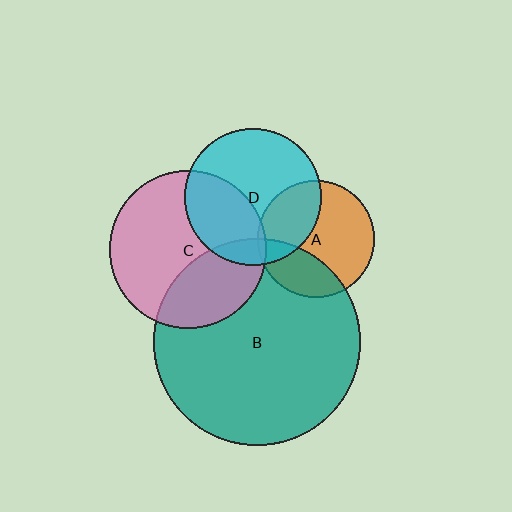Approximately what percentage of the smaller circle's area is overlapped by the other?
Approximately 30%.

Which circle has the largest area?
Circle B (teal).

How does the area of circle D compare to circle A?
Approximately 1.4 times.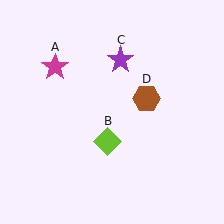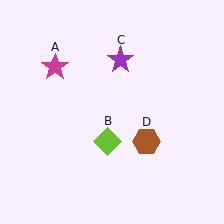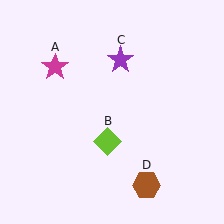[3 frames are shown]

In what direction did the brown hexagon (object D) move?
The brown hexagon (object D) moved down.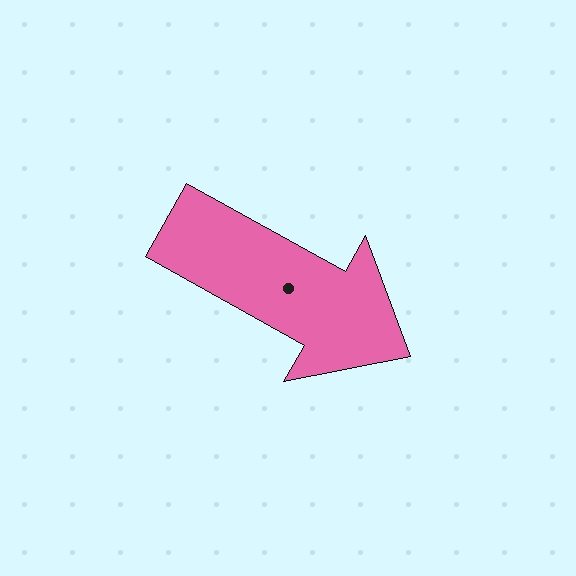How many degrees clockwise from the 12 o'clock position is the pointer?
Approximately 119 degrees.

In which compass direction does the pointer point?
Southeast.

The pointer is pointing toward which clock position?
Roughly 4 o'clock.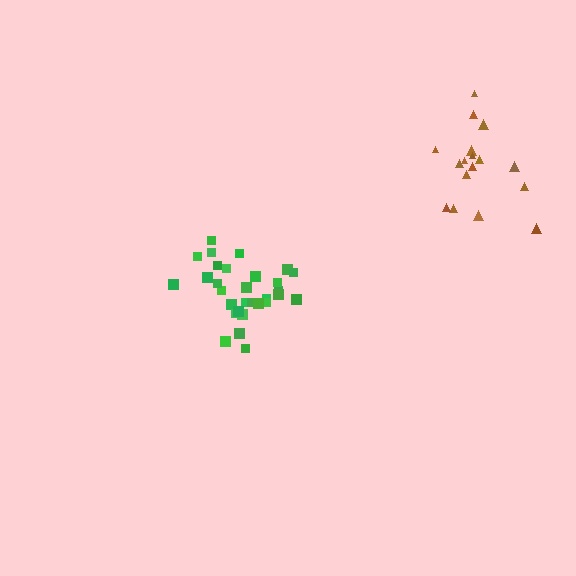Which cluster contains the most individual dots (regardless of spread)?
Green (31).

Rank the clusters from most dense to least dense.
green, brown.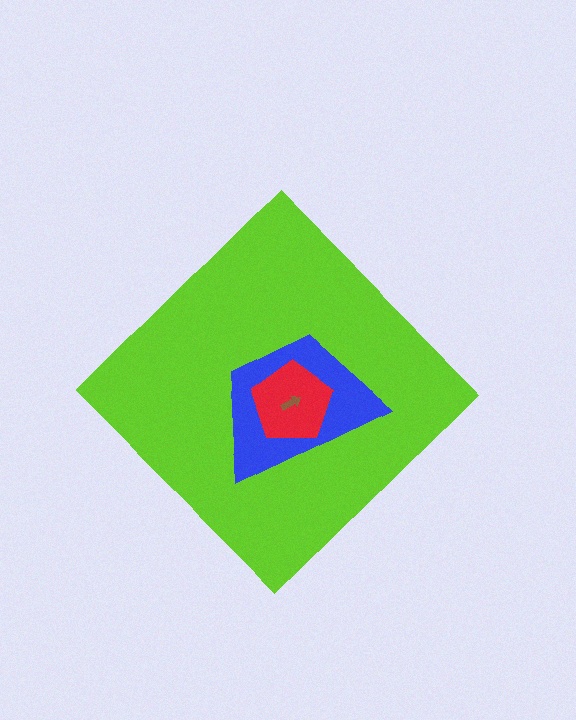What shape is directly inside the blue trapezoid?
The red pentagon.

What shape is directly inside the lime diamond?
The blue trapezoid.